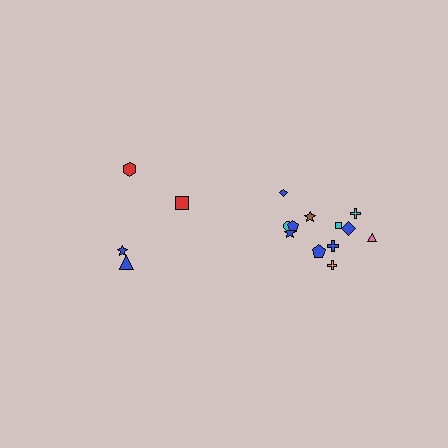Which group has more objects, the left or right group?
The right group.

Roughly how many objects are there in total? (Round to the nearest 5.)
Roughly 15 objects in total.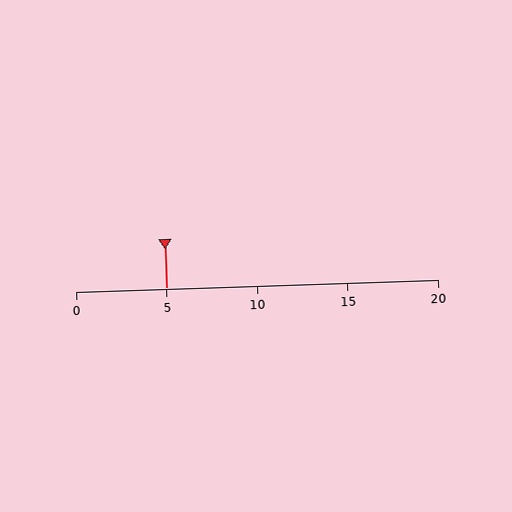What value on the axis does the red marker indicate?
The marker indicates approximately 5.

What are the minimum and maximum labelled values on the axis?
The axis runs from 0 to 20.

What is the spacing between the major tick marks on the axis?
The major ticks are spaced 5 apart.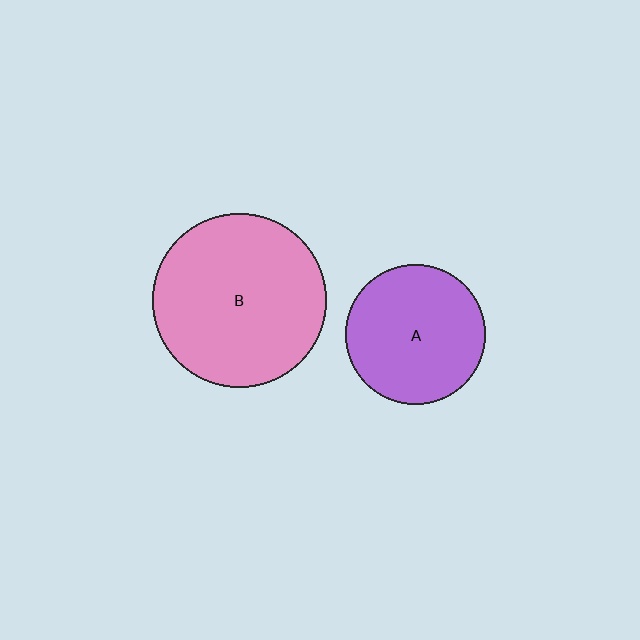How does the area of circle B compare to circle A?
Approximately 1.6 times.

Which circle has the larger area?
Circle B (pink).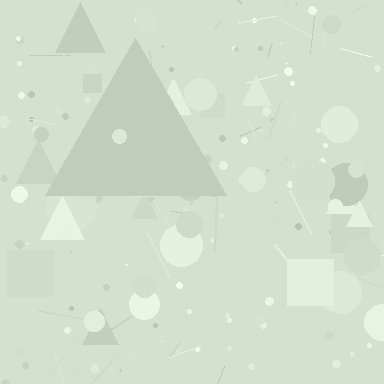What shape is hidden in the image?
A triangle is hidden in the image.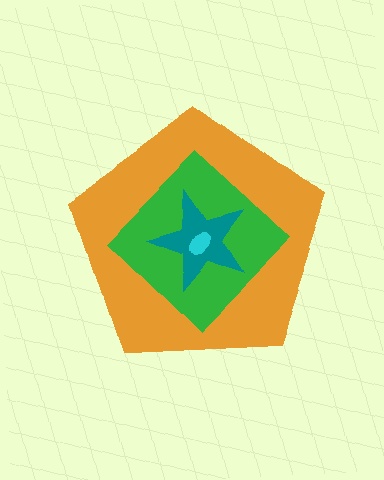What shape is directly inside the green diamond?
The teal star.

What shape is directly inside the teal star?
The cyan ellipse.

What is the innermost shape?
The cyan ellipse.